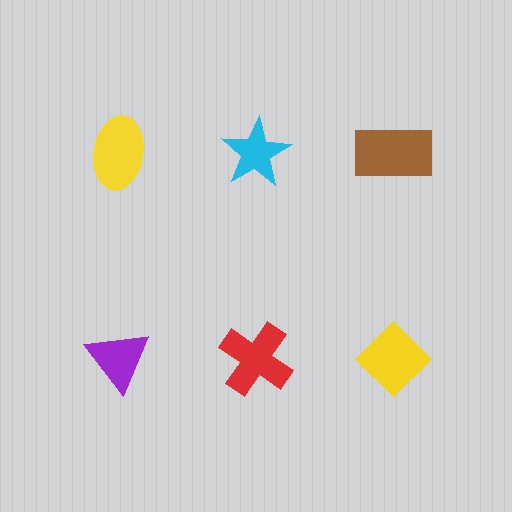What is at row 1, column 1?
A yellow ellipse.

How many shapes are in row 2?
3 shapes.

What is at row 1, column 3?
A brown rectangle.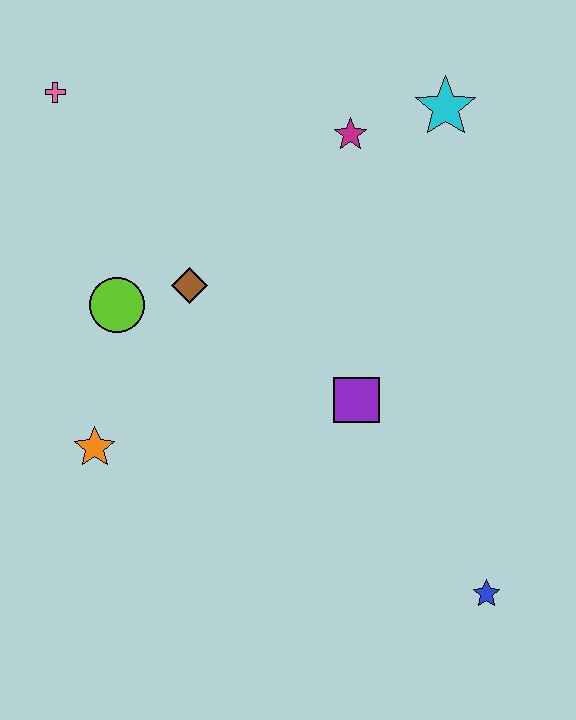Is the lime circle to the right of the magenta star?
No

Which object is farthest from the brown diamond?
The blue star is farthest from the brown diamond.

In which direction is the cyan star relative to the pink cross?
The cyan star is to the right of the pink cross.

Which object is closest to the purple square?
The brown diamond is closest to the purple square.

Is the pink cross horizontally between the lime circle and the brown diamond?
No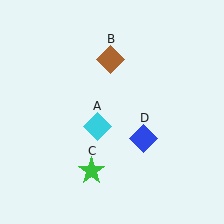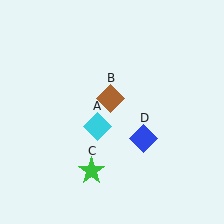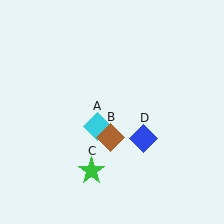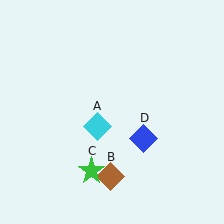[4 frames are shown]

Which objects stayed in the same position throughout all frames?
Cyan diamond (object A) and green star (object C) and blue diamond (object D) remained stationary.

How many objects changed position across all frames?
1 object changed position: brown diamond (object B).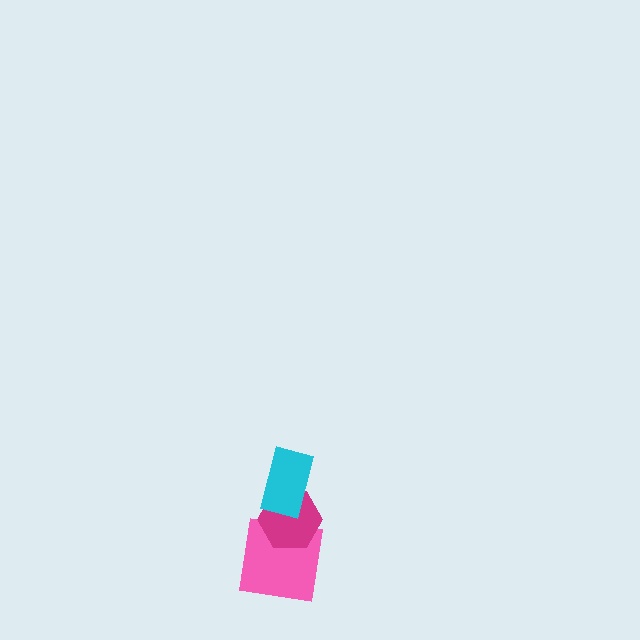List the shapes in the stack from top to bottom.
From top to bottom: the cyan rectangle, the magenta hexagon, the pink square.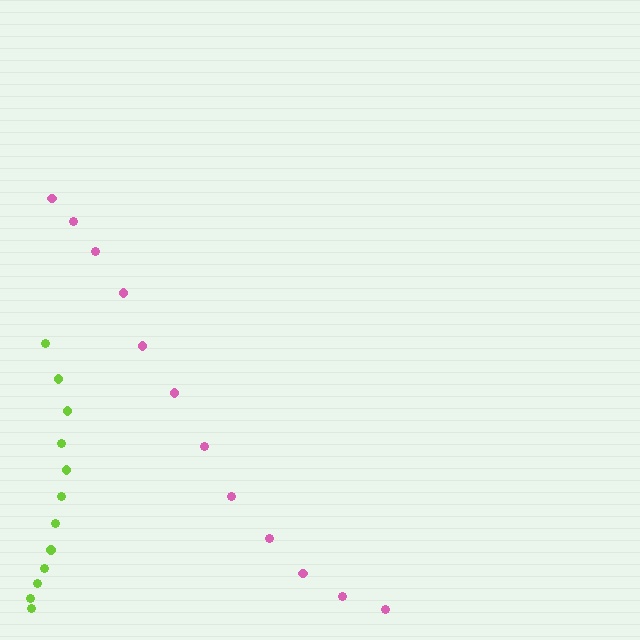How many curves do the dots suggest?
There are 2 distinct paths.